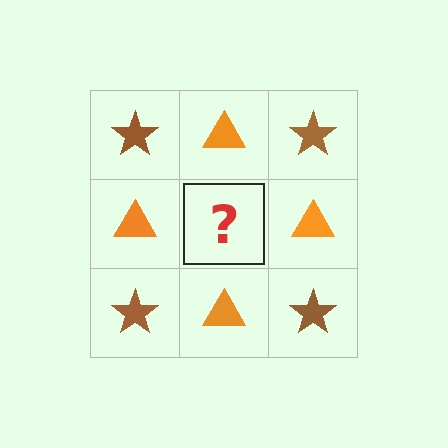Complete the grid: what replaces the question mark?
The question mark should be replaced with a brown star.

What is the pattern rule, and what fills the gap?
The rule is that it alternates brown star and orange triangle in a checkerboard pattern. The gap should be filled with a brown star.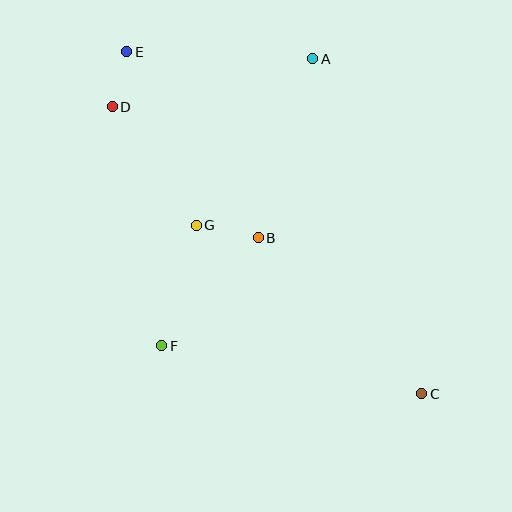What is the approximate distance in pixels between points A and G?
The distance between A and G is approximately 203 pixels.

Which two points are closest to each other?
Points D and E are closest to each other.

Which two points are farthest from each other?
Points C and E are farthest from each other.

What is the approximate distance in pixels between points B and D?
The distance between B and D is approximately 196 pixels.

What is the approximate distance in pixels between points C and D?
The distance between C and D is approximately 422 pixels.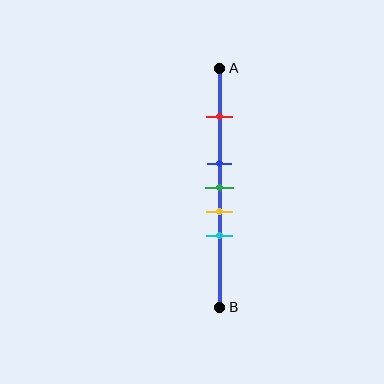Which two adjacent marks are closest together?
The blue and green marks are the closest adjacent pair.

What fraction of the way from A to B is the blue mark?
The blue mark is approximately 40% (0.4) of the way from A to B.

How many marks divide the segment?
There are 5 marks dividing the segment.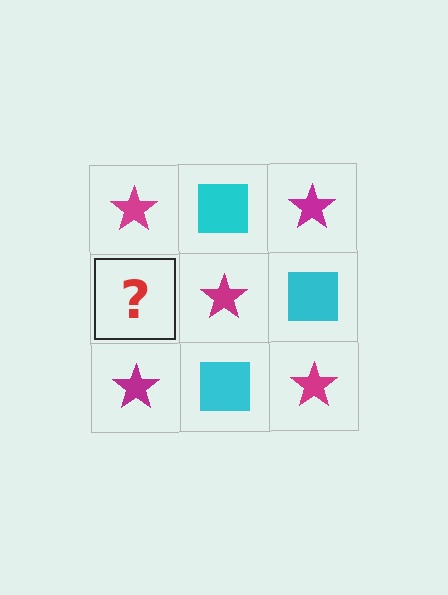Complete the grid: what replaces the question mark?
The question mark should be replaced with a cyan square.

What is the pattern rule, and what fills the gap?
The rule is that it alternates magenta star and cyan square in a checkerboard pattern. The gap should be filled with a cyan square.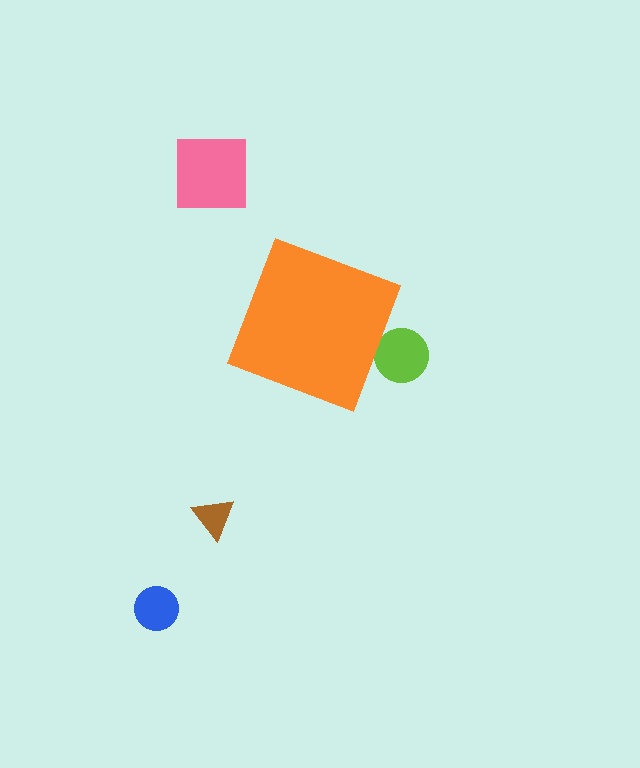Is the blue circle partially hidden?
No, the blue circle is fully visible.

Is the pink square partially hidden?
No, the pink square is fully visible.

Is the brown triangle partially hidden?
No, the brown triangle is fully visible.